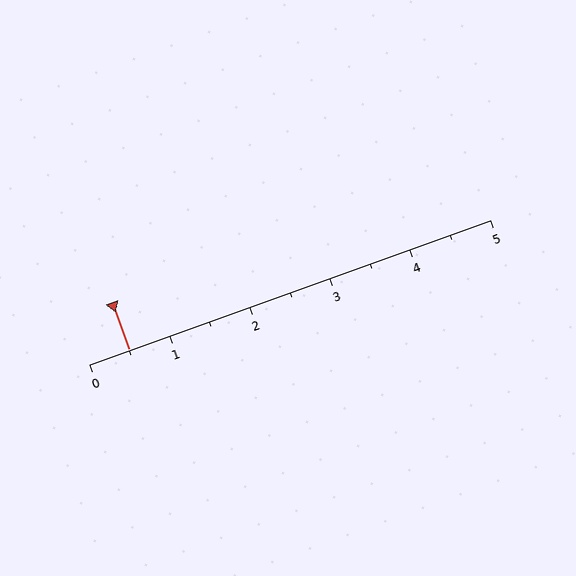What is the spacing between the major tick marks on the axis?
The major ticks are spaced 1 apart.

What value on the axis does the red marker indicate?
The marker indicates approximately 0.5.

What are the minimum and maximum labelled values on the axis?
The axis runs from 0 to 5.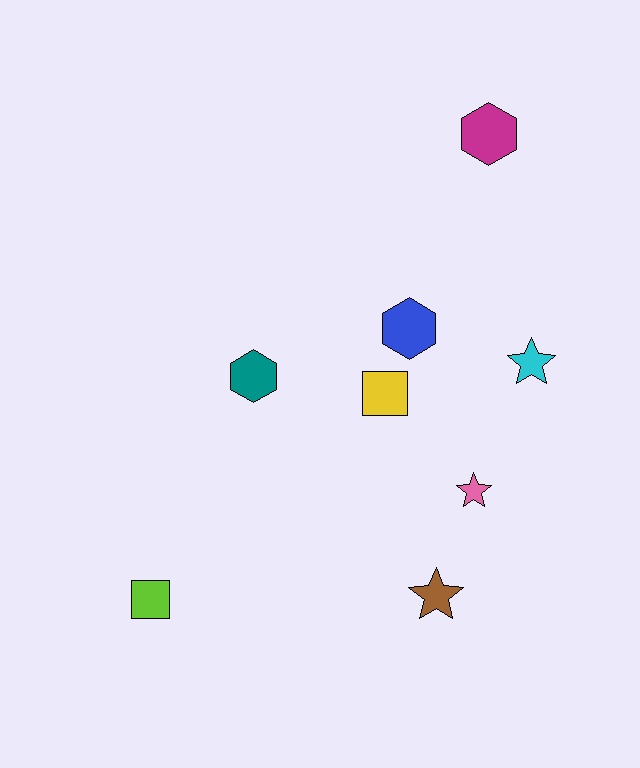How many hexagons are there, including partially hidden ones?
There are 3 hexagons.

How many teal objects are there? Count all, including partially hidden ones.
There is 1 teal object.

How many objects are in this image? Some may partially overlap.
There are 8 objects.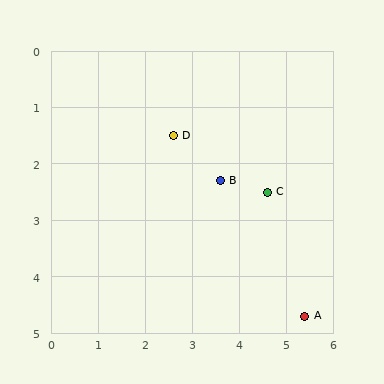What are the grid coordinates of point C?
Point C is at approximately (4.6, 2.5).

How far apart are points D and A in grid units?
Points D and A are about 4.3 grid units apart.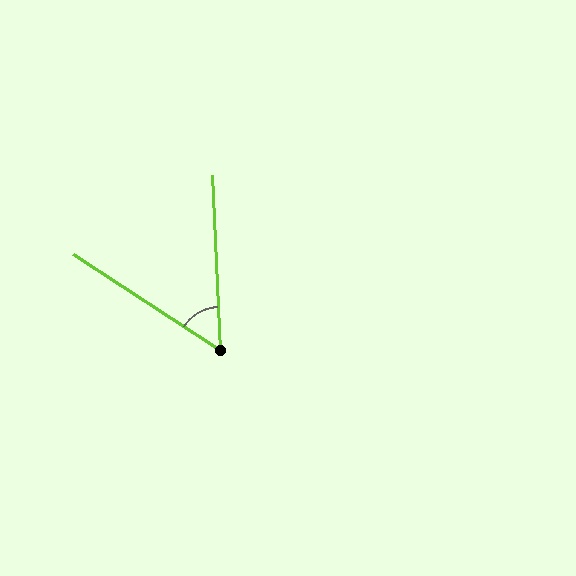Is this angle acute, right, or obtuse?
It is acute.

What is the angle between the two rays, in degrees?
Approximately 54 degrees.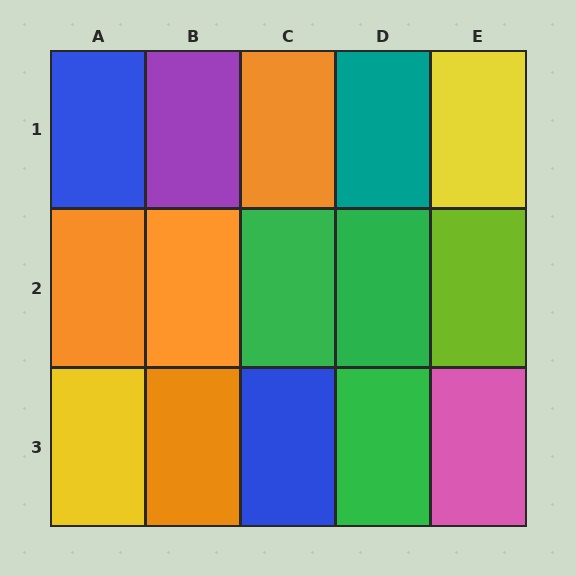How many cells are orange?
4 cells are orange.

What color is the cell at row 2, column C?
Green.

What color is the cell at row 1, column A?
Blue.